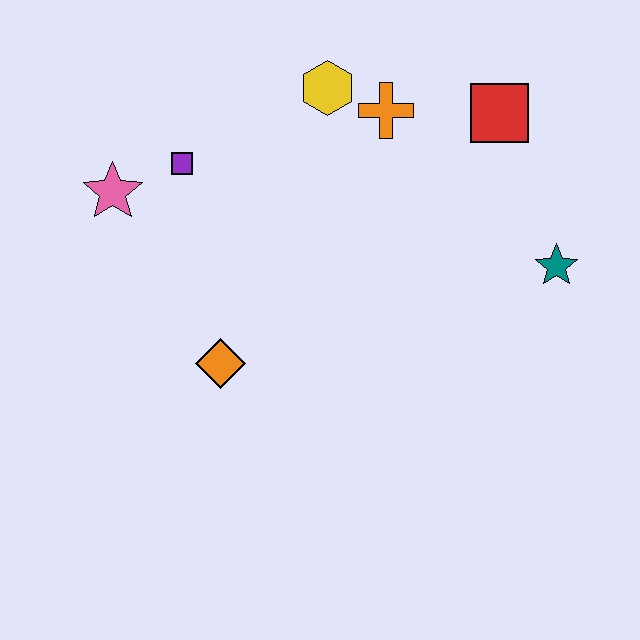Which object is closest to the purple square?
The pink star is closest to the purple square.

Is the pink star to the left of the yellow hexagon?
Yes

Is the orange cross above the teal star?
Yes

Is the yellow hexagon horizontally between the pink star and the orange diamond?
No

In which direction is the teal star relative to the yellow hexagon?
The teal star is to the right of the yellow hexagon.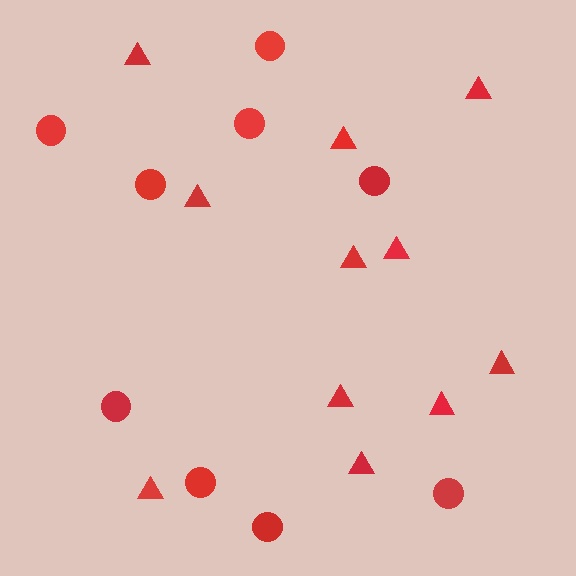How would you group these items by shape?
There are 2 groups: one group of circles (9) and one group of triangles (11).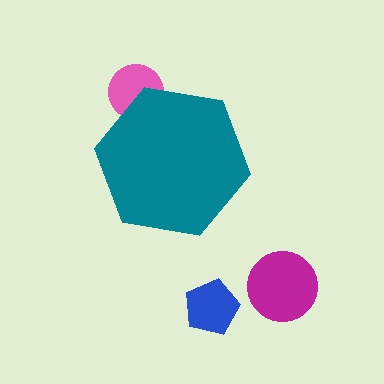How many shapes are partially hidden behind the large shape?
1 shape is partially hidden.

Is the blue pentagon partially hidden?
No, the blue pentagon is fully visible.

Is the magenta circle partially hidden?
No, the magenta circle is fully visible.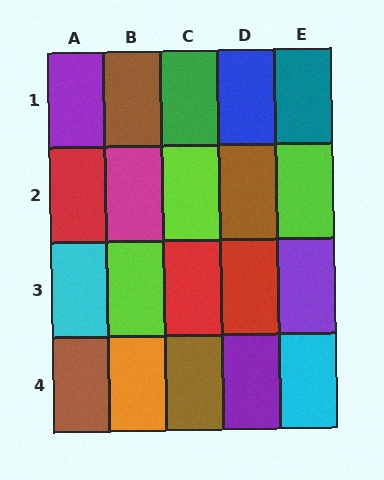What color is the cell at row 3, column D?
Red.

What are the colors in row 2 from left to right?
Red, magenta, lime, brown, lime.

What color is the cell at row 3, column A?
Cyan.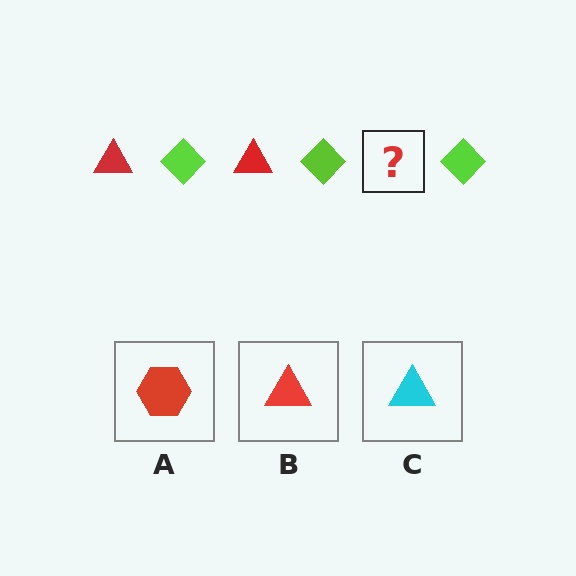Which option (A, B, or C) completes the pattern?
B.